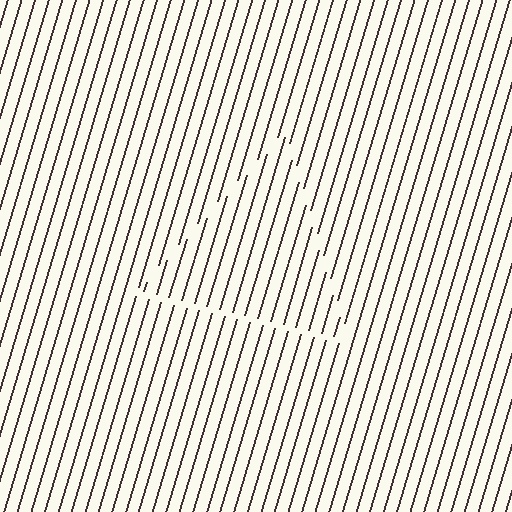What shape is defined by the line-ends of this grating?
An illusory triangle. The interior of the shape contains the same grating, shifted by half a period — the contour is defined by the phase discontinuity where line-ends from the inner and outer gratings abut.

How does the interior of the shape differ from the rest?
The interior of the shape contains the same grating, shifted by half a period — the contour is defined by the phase discontinuity where line-ends from the inner and outer gratings abut.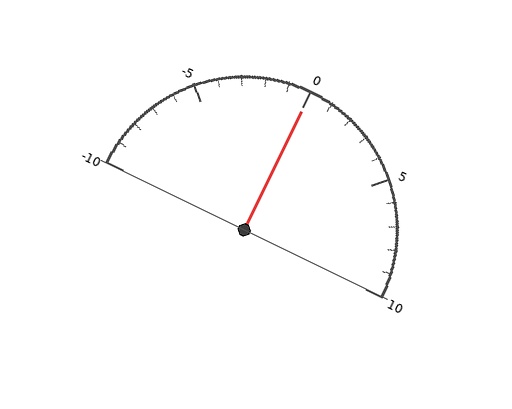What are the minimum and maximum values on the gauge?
The gauge ranges from -10 to 10.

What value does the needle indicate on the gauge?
The needle indicates approximately 0.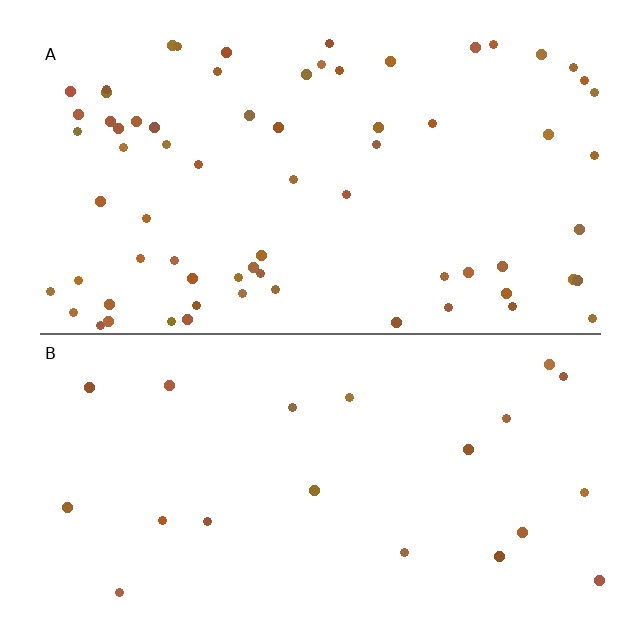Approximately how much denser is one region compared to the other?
Approximately 3.4× — region A over region B.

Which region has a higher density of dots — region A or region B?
A (the top).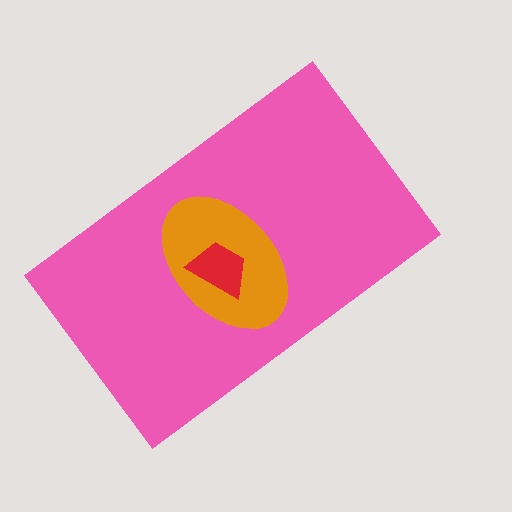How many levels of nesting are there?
3.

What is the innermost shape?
The red trapezoid.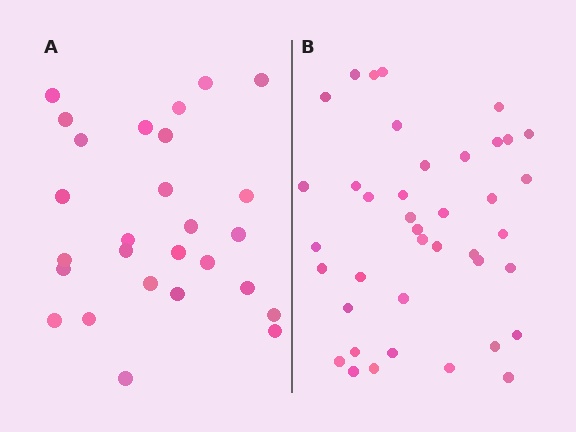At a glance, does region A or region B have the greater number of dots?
Region B (the right region) has more dots.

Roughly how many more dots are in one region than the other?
Region B has approximately 15 more dots than region A.